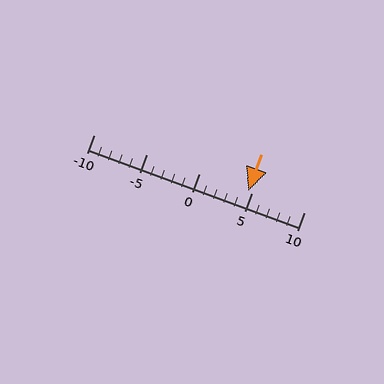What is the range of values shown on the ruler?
The ruler shows values from -10 to 10.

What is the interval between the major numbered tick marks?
The major tick marks are spaced 5 units apart.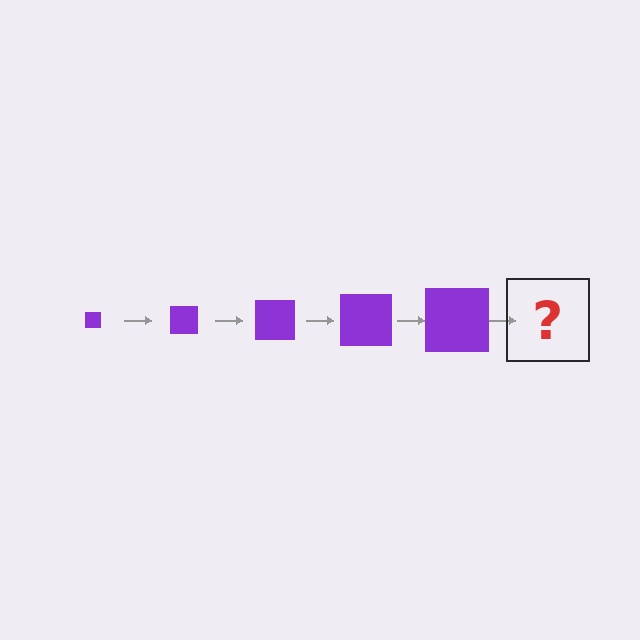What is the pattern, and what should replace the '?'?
The pattern is that the square gets progressively larger each step. The '?' should be a purple square, larger than the previous one.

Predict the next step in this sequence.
The next step is a purple square, larger than the previous one.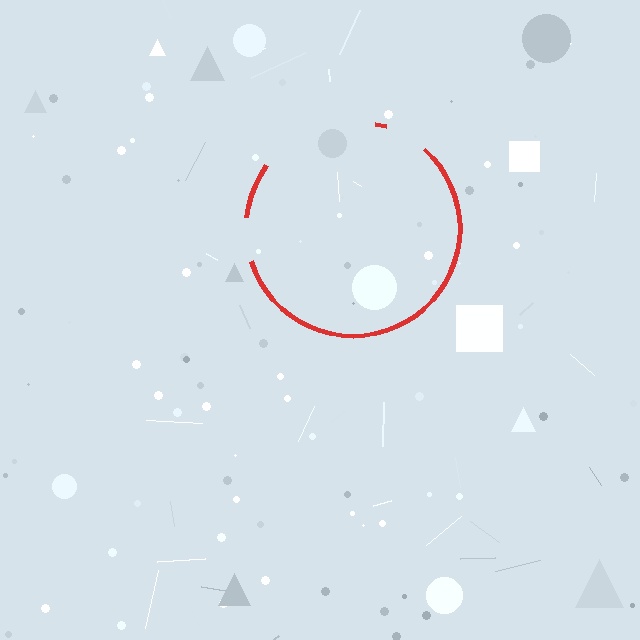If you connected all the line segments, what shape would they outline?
They would outline a circle.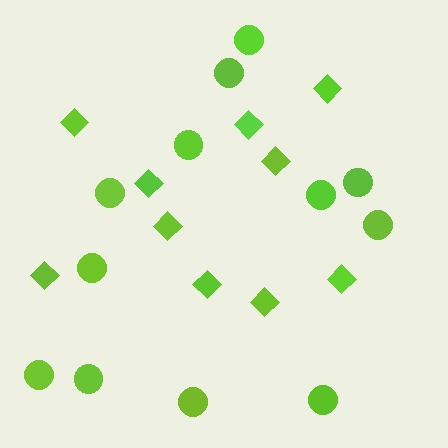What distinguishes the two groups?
There are 2 groups: one group of diamonds (10) and one group of circles (12).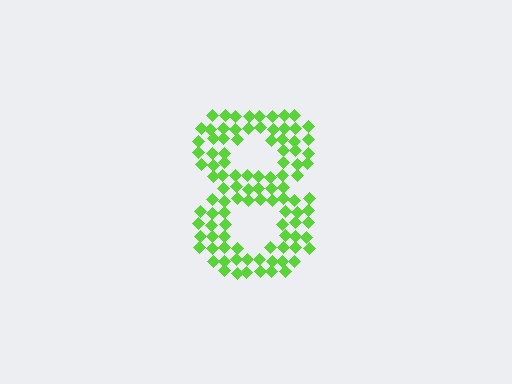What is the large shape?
The large shape is the digit 8.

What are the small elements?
The small elements are diamonds.